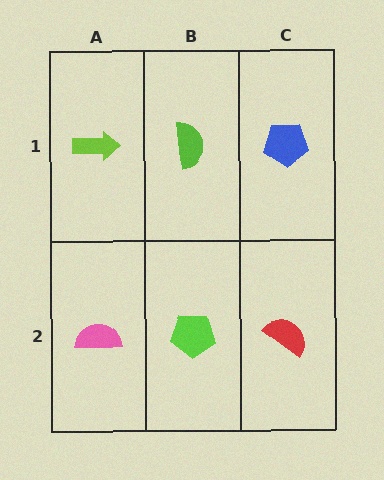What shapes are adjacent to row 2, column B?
A lime semicircle (row 1, column B), a pink semicircle (row 2, column A), a red semicircle (row 2, column C).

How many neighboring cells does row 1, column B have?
3.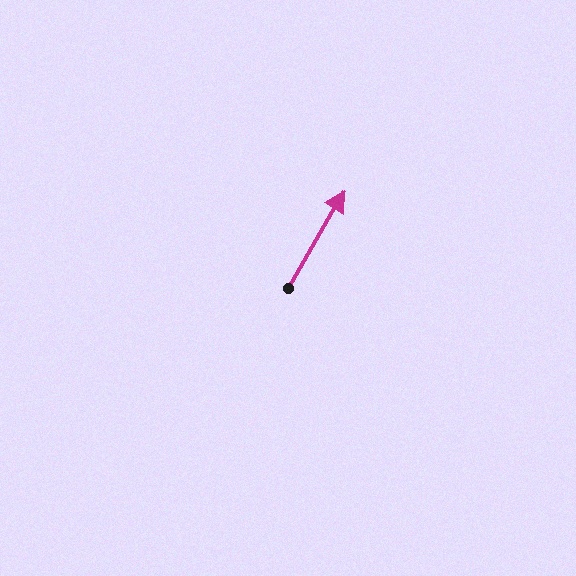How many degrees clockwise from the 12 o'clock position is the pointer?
Approximately 30 degrees.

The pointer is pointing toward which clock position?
Roughly 1 o'clock.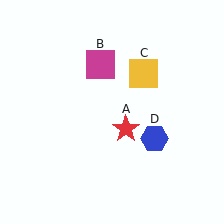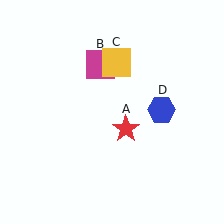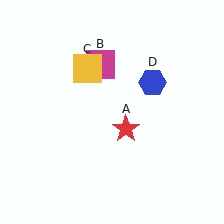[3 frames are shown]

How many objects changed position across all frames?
2 objects changed position: yellow square (object C), blue hexagon (object D).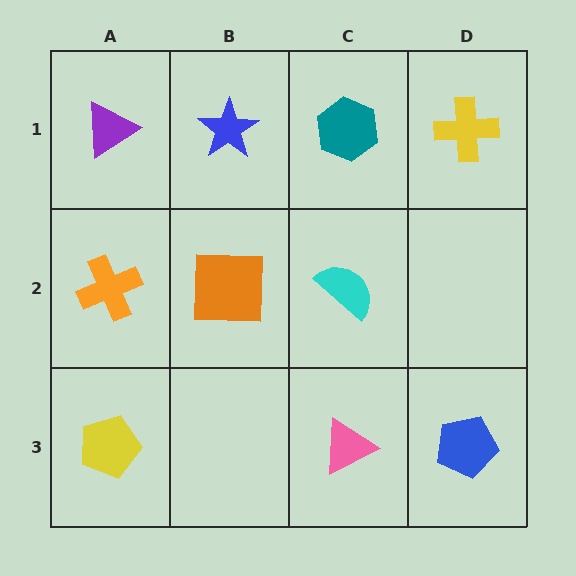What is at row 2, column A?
An orange cross.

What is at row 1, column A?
A purple triangle.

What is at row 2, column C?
A cyan semicircle.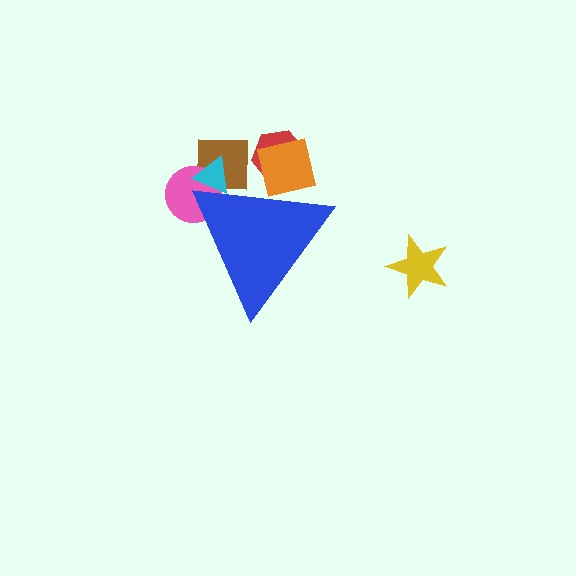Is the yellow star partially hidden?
No, the yellow star is fully visible.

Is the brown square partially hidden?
Yes, the brown square is partially hidden behind the blue triangle.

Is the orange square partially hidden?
Yes, the orange square is partially hidden behind the blue triangle.